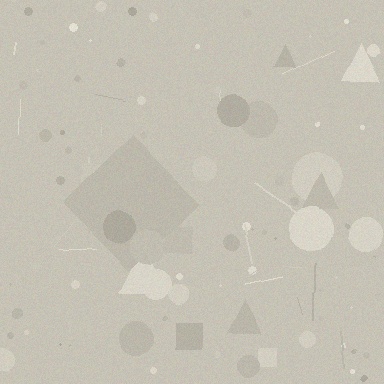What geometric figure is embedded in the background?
A diamond is embedded in the background.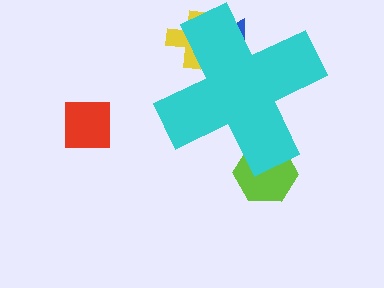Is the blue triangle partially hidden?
Yes, the blue triangle is partially hidden behind the cyan cross.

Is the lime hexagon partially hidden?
Yes, the lime hexagon is partially hidden behind the cyan cross.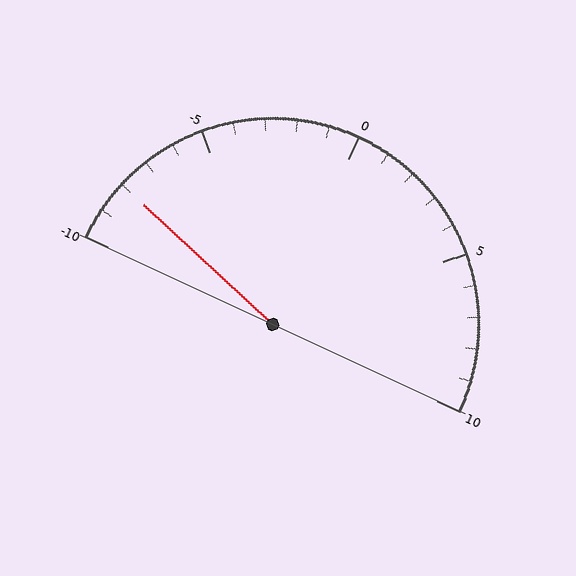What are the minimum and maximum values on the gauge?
The gauge ranges from -10 to 10.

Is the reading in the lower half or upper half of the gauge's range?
The reading is in the lower half of the range (-10 to 10).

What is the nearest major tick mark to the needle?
The nearest major tick mark is -10.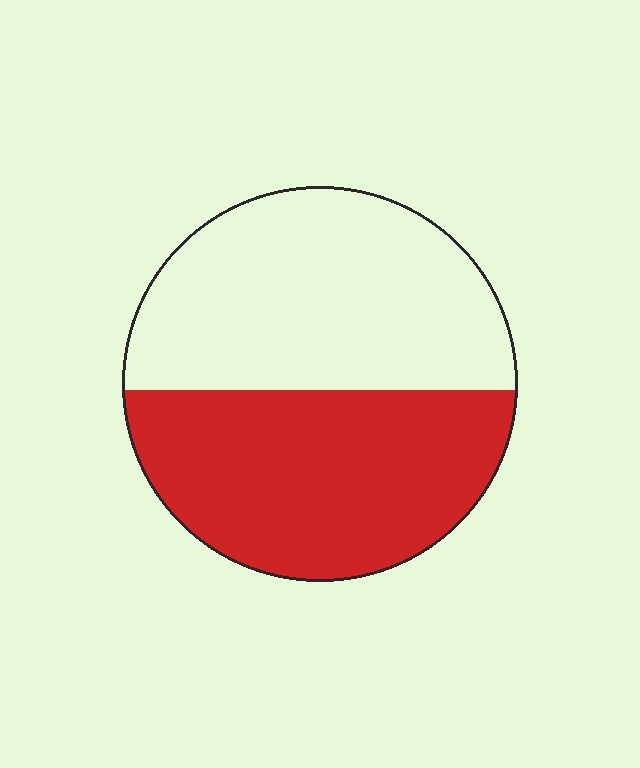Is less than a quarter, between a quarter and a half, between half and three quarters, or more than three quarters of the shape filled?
Between a quarter and a half.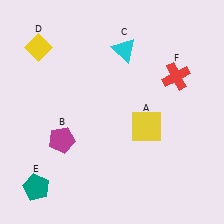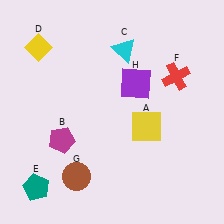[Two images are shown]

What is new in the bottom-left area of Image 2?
A brown circle (G) was added in the bottom-left area of Image 2.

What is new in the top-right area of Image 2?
A purple square (H) was added in the top-right area of Image 2.